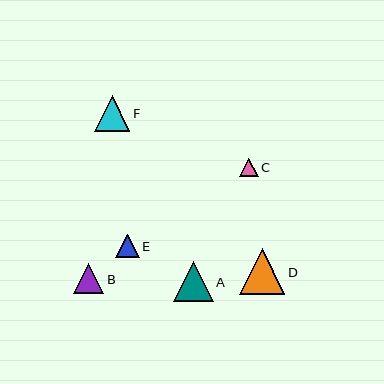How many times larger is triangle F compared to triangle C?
Triangle F is approximately 1.9 times the size of triangle C.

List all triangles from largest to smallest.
From largest to smallest: D, A, F, B, E, C.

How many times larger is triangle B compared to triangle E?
Triangle B is approximately 1.3 times the size of triangle E.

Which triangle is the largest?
Triangle D is the largest with a size of approximately 45 pixels.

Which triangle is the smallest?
Triangle C is the smallest with a size of approximately 19 pixels.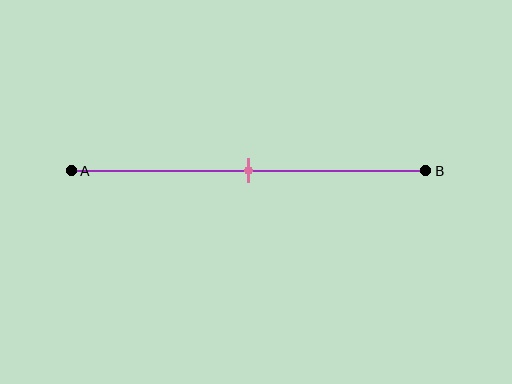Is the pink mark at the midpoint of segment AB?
Yes, the mark is approximately at the midpoint.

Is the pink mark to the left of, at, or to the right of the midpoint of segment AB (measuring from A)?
The pink mark is approximately at the midpoint of segment AB.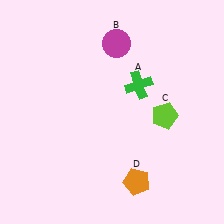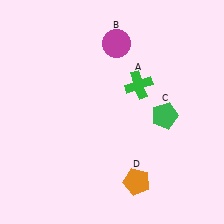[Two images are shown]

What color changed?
The pentagon (C) changed from lime in Image 1 to green in Image 2.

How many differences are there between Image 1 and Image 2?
There is 1 difference between the two images.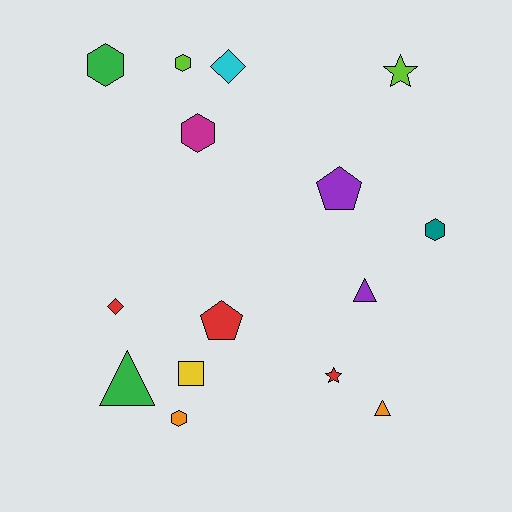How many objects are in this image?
There are 15 objects.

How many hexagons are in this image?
There are 5 hexagons.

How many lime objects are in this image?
There are 2 lime objects.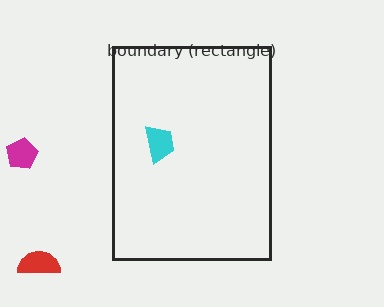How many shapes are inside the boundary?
1 inside, 2 outside.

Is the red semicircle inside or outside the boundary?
Outside.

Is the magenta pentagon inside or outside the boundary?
Outside.